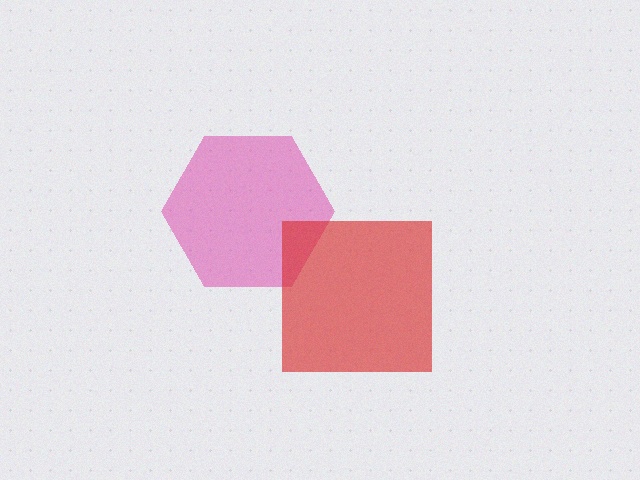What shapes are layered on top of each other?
The layered shapes are: a magenta hexagon, a red square.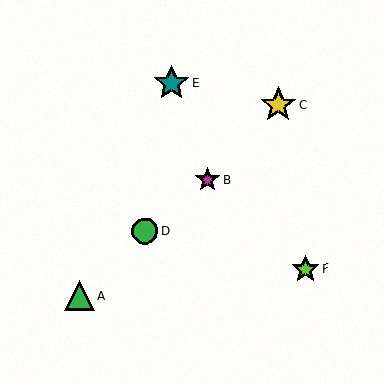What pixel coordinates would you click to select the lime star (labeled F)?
Click at (305, 269) to select the lime star F.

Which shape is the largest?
The yellow star (labeled C) is the largest.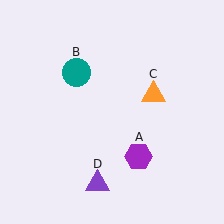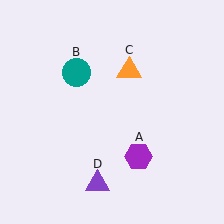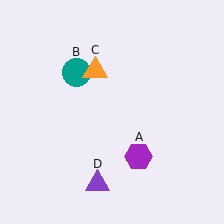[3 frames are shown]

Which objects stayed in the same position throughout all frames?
Purple hexagon (object A) and teal circle (object B) and purple triangle (object D) remained stationary.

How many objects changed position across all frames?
1 object changed position: orange triangle (object C).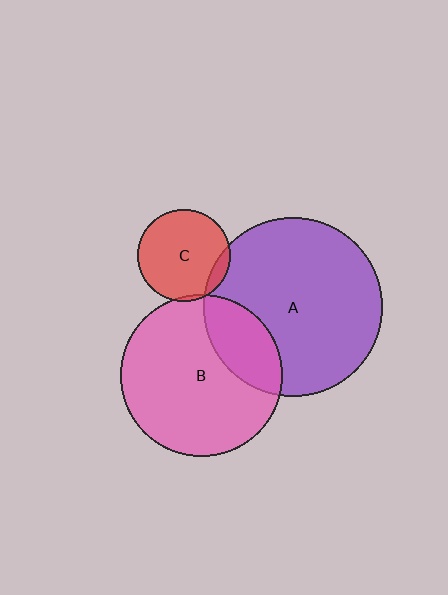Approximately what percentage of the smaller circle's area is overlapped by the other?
Approximately 5%.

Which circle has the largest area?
Circle A (purple).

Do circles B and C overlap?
Yes.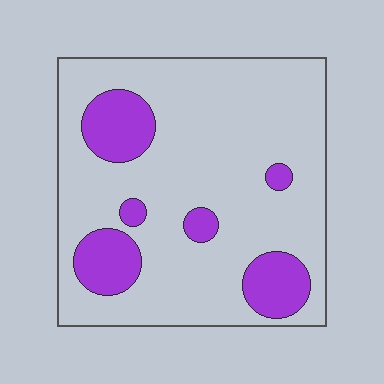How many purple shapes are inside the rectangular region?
6.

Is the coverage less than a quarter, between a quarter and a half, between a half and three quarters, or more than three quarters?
Less than a quarter.